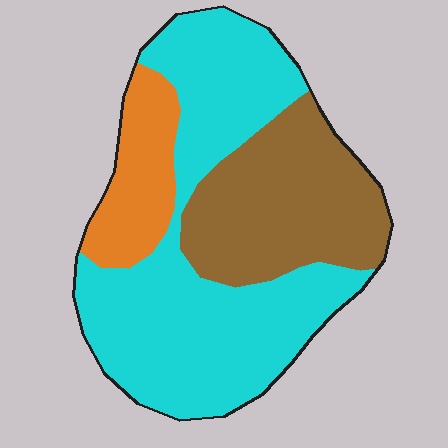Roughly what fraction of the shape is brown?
Brown takes up about one third (1/3) of the shape.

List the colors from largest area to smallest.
From largest to smallest: cyan, brown, orange.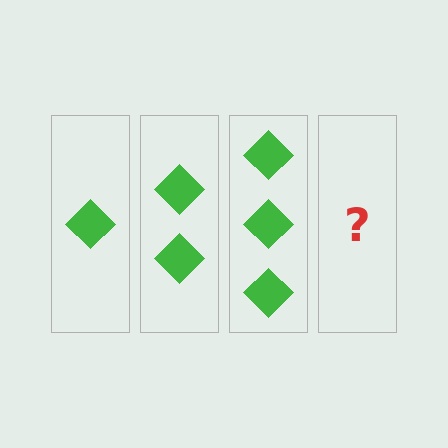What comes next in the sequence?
The next element should be 4 diamonds.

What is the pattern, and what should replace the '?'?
The pattern is that each step adds one more diamond. The '?' should be 4 diamonds.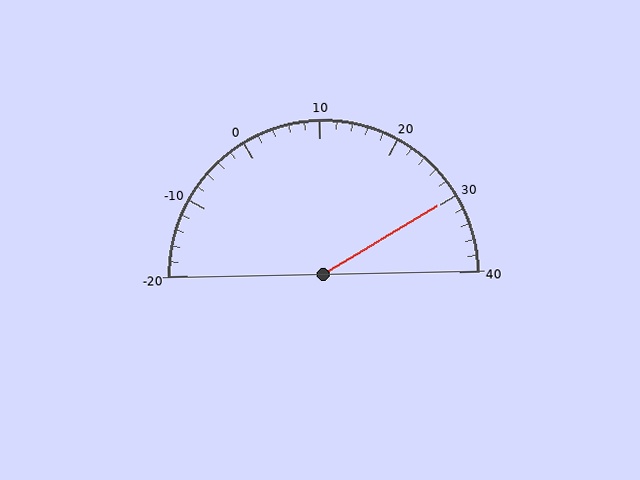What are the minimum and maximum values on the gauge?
The gauge ranges from -20 to 40.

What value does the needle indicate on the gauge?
The needle indicates approximately 30.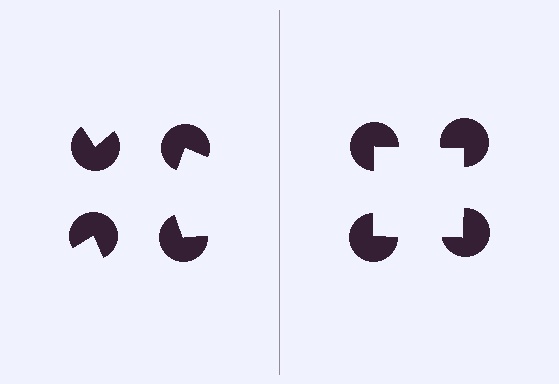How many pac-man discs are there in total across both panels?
8 — 4 on each side.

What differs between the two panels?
The pac-man discs are positioned identically on both sides; only the wedge orientations differ. On the right they align to a square; on the left they are misaligned.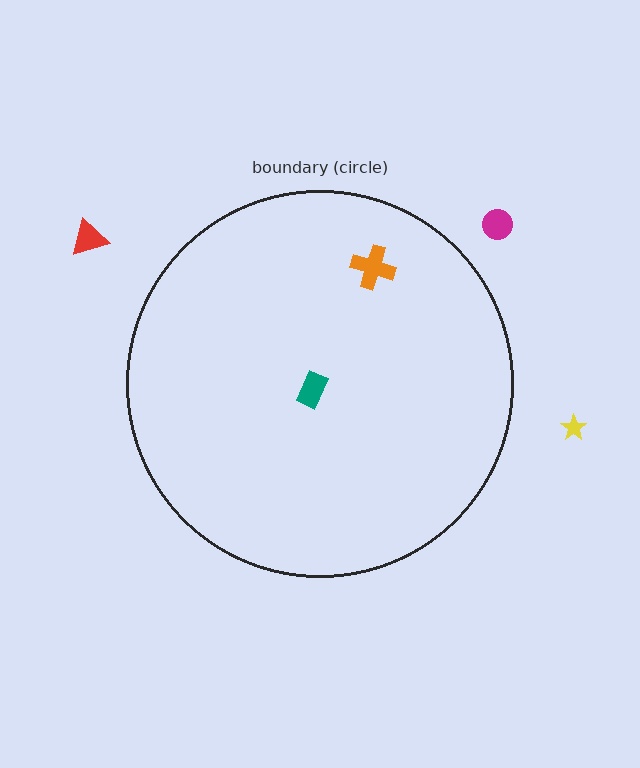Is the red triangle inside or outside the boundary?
Outside.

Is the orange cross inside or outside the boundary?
Inside.